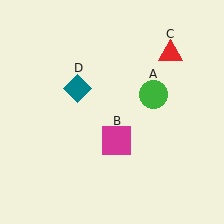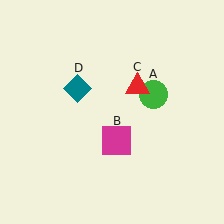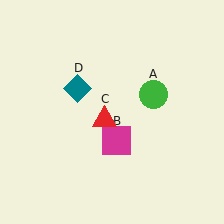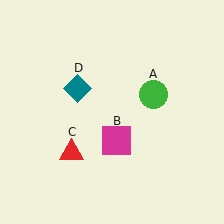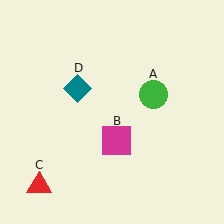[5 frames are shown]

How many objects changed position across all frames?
1 object changed position: red triangle (object C).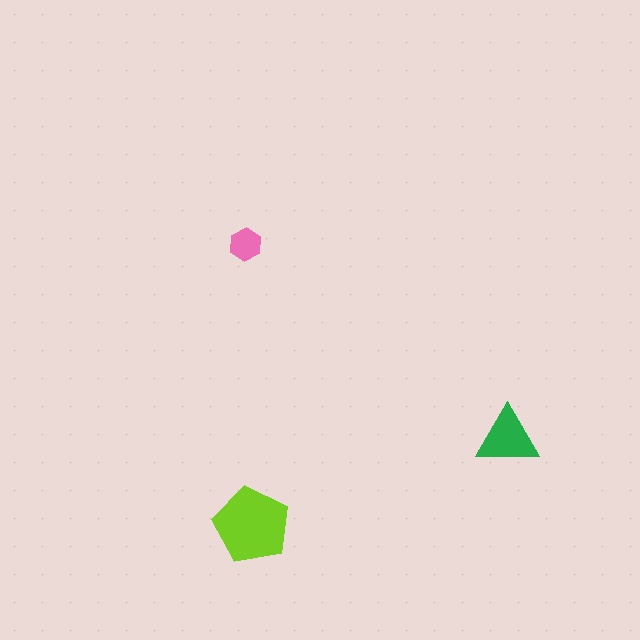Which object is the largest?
The lime pentagon.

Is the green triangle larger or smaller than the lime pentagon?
Smaller.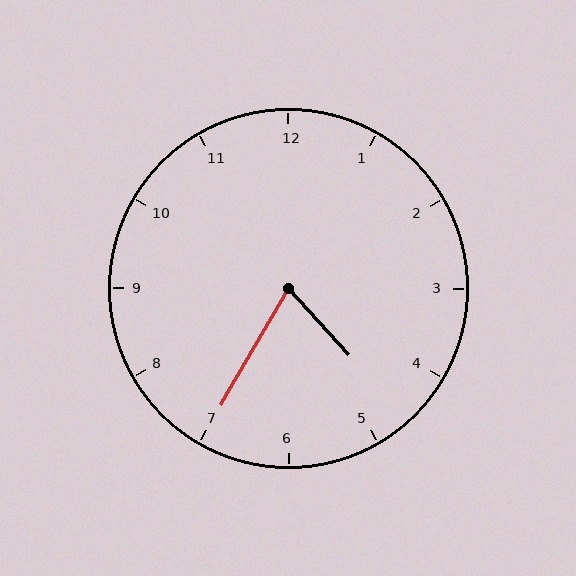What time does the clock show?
4:35.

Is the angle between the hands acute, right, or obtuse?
It is acute.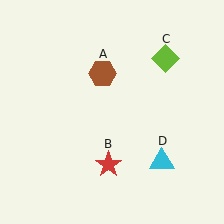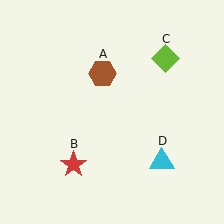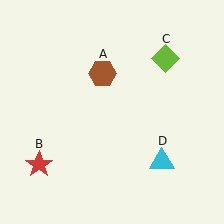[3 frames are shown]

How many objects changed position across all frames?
1 object changed position: red star (object B).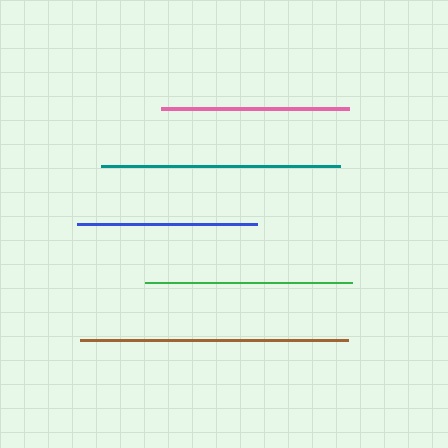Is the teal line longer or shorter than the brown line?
The brown line is longer than the teal line.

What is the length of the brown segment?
The brown segment is approximately 269 pixels long.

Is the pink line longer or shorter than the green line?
The green line is longer than the pink line.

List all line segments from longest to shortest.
From longest to shortest: brown, teal, green, pink, blue.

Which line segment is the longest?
The brown line is the longest at approximately 269 pixels.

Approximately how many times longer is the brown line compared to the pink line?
The brown line is approximately 1.4 times the length of the pink line.